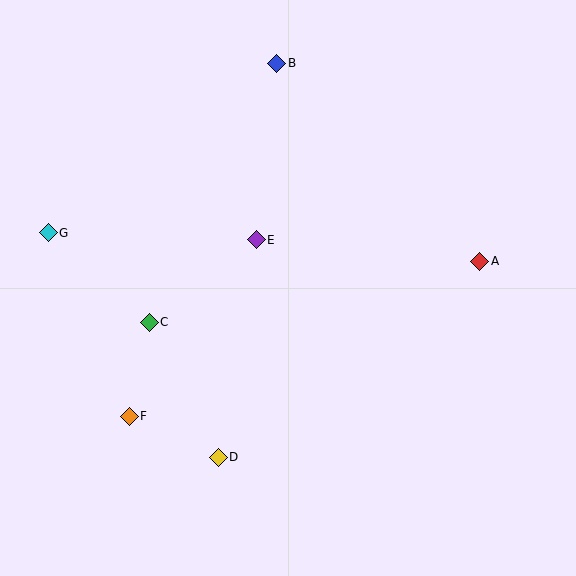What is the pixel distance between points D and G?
The distance between D and G is 281 pixels.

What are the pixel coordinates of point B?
Point B is at (277, 63).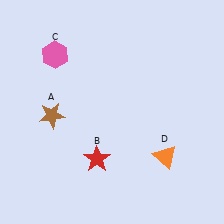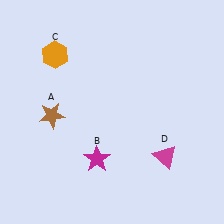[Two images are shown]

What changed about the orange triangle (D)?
In Image 1, D is orange. In Image 2, it changed to magenta.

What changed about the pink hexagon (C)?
In Image 1, C is pink. In Image 2, it changed to orange.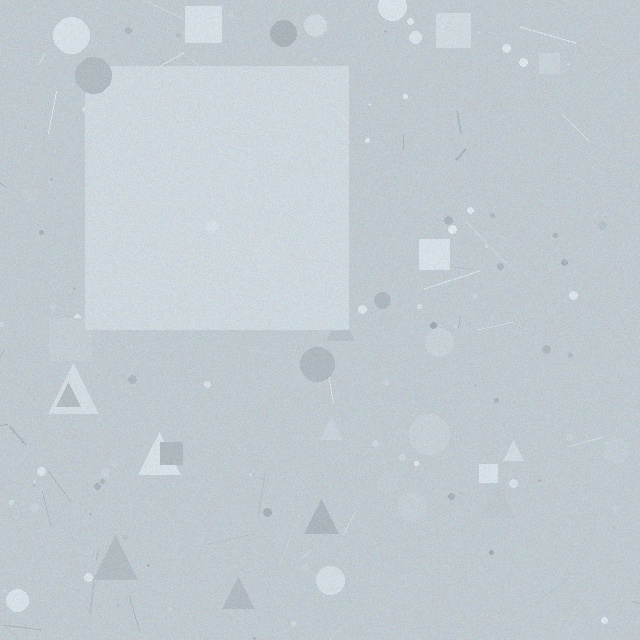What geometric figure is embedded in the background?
A square is embedded in the background.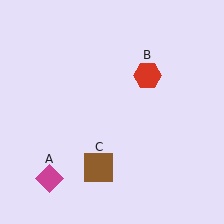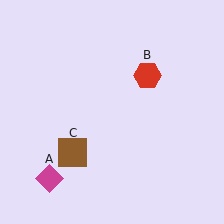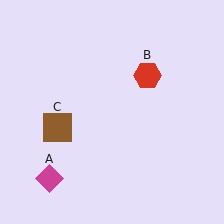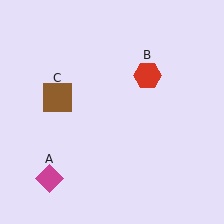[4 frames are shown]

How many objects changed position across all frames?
1 object changed position: brown square (object C).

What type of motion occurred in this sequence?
The brown square (object C) rotated clockwise around the center of the scene.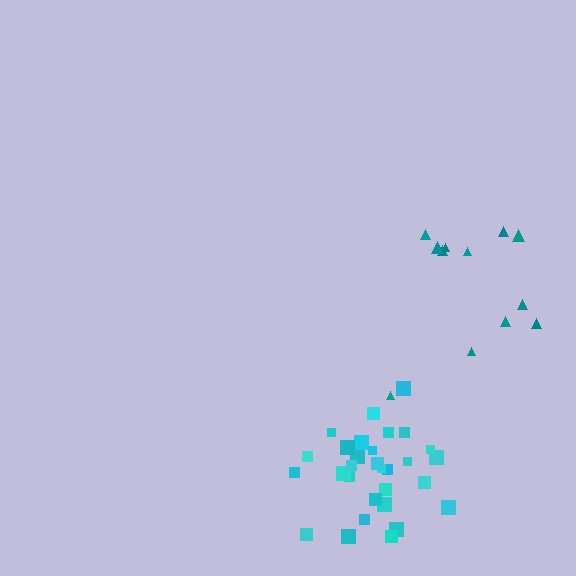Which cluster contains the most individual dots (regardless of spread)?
Cyan (30).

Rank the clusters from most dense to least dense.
cyan, teal.